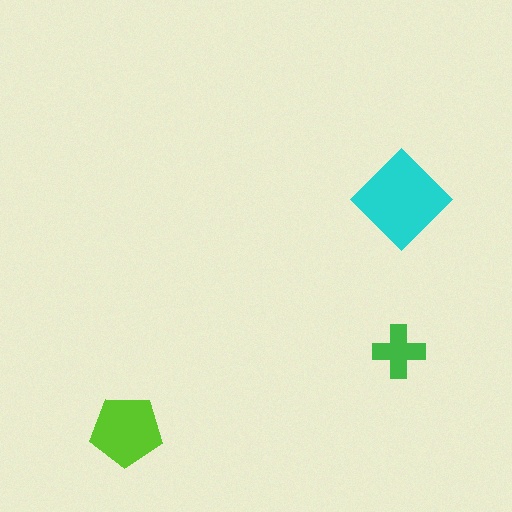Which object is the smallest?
The green cross.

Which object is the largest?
The cyan diamond.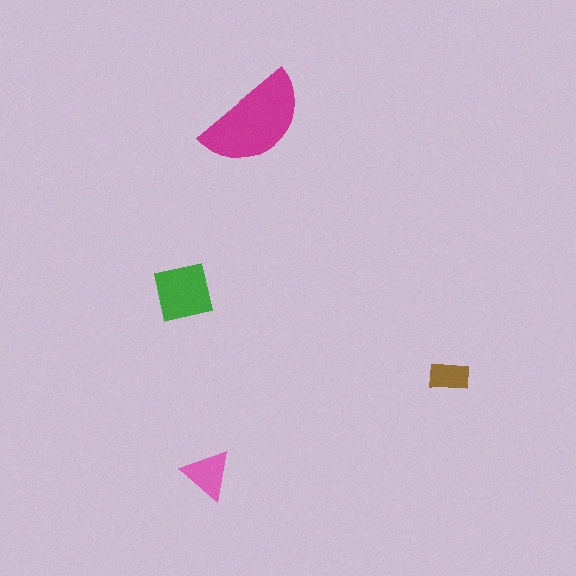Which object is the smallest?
The brown rectangle.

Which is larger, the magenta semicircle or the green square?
The magenta semicircle.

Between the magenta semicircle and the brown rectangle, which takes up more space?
The magenta semicircle.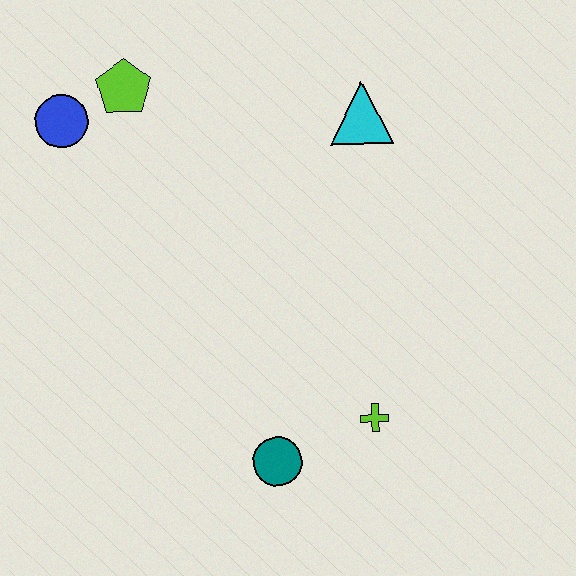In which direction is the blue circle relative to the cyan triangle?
The blue circle is to the left of the cyan triangle.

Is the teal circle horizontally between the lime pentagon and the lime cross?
Yes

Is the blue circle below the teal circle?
No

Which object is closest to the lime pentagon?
The blue circle is closest to the lime pentagon.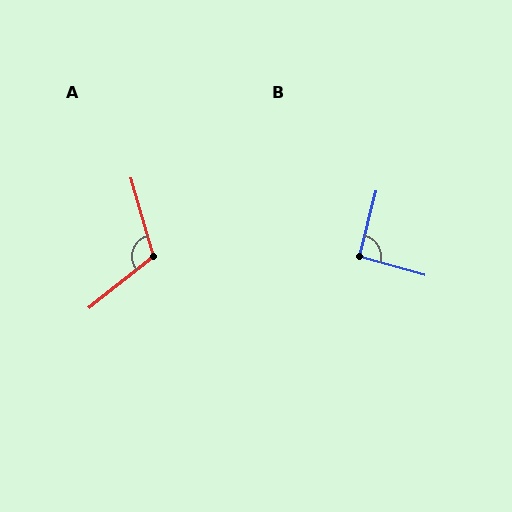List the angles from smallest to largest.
B (92°), A (113°).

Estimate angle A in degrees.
Approximately 113 degrees.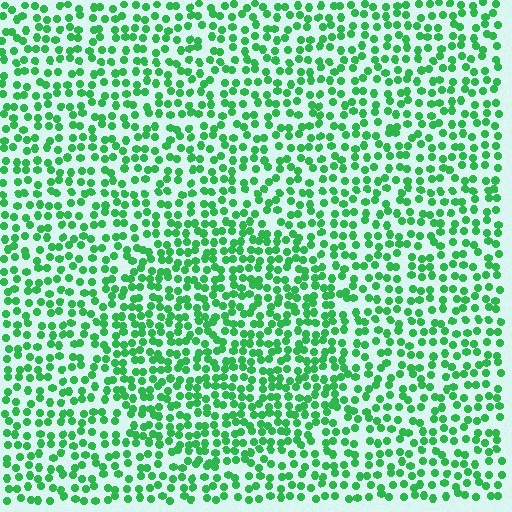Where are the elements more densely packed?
The elements are more densely packed inside the circle boundary.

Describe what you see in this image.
The image contains small green elements arranged at two different densities. A circle-shaped region is visible where the elements are more densely packed than the surrounding area.